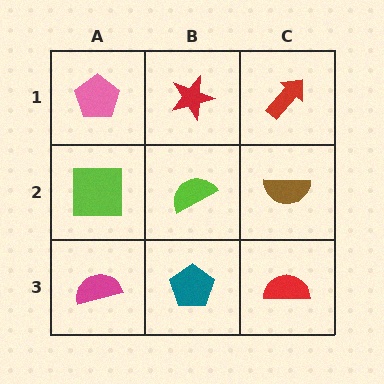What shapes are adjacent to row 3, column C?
A brown semicircle (row 2, column C), a teal pentagon (row 3, column B).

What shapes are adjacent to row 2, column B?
A red star (row 1, column B), a teal pentagon (row 3, column B), a lime square (row 2, column A), a brown semicircle (row 2, column C).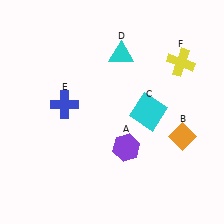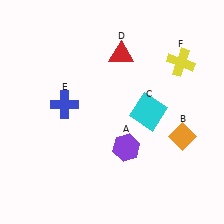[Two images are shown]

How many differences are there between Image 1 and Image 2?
There is 1 difference between the two images.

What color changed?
The triangle (D) changed from cyan in Image 1 to red in Image 2.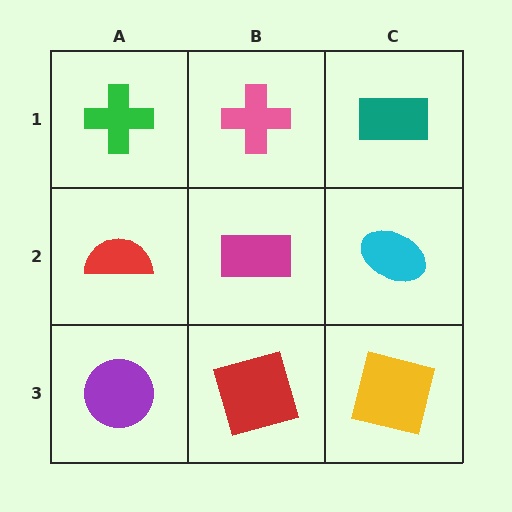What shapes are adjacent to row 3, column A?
A red semicircle (row 2, column A), a red square (row 3, column B).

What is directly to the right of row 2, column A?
A magenta rectangle.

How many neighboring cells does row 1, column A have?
2.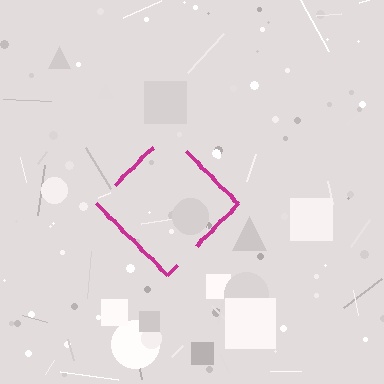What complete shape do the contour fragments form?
The contour fragments form a diamond.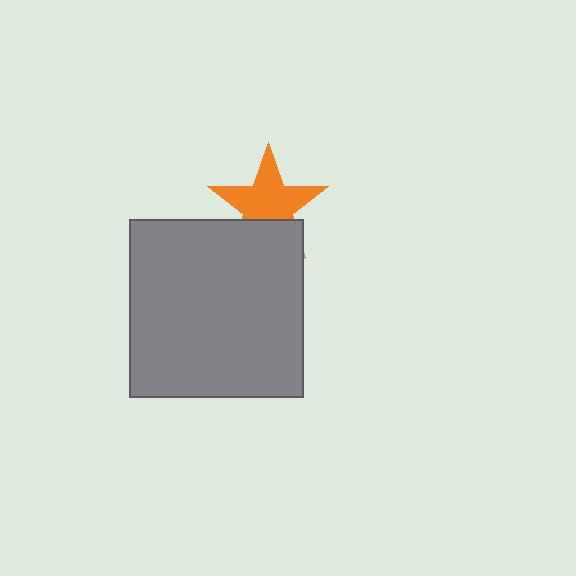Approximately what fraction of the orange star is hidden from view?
Roughly 31% of the orange star is hidden behind the gray rectangle.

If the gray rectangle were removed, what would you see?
You would see the complete orange star.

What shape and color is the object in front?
The object in front is a gray rectangle.